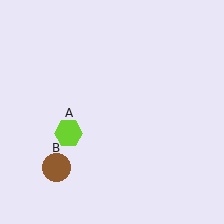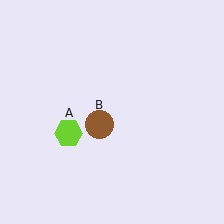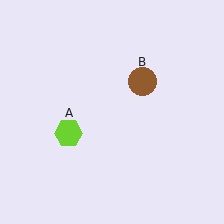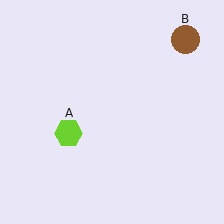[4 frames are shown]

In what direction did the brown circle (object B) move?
The brown circle (object B) moved up and to the right.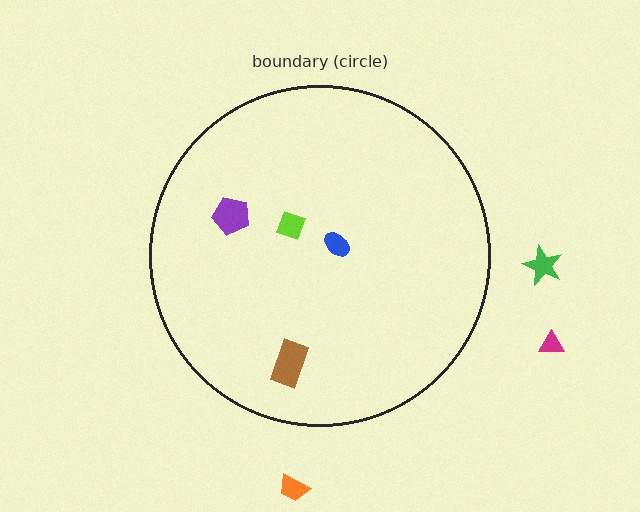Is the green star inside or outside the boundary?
Outside.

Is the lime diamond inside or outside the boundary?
Inside.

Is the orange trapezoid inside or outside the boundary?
Outside.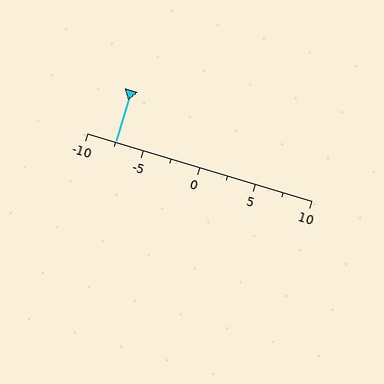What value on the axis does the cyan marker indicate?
The marker indicates approximately -7.5.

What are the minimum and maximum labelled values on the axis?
The axis runs from -10 to 10.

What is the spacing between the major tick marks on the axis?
The major ticks are spaced 5 apart.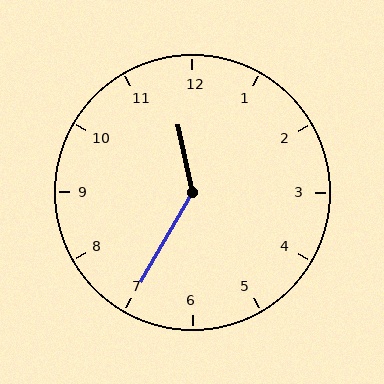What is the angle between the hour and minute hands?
Approximately 138 degrees.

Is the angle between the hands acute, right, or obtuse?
It is obtuse.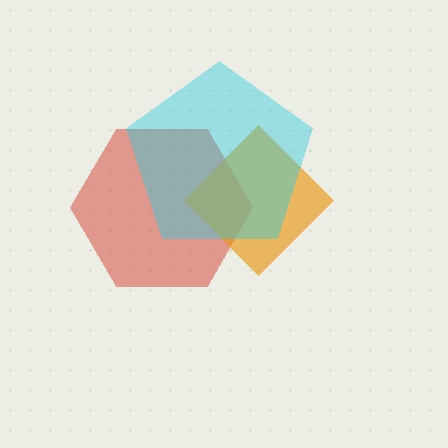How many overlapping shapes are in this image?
There are 3 overlapping shapes in the image.